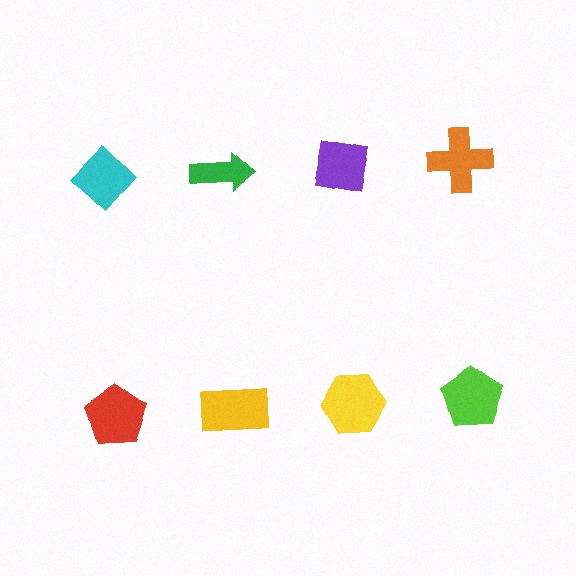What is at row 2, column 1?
A red pentagon.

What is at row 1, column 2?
A green arrow.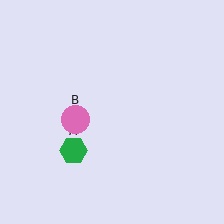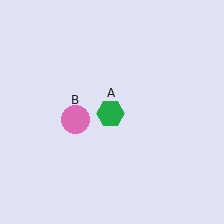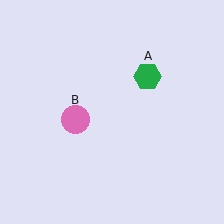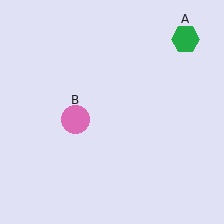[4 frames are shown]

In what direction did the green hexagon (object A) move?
The green hexagon (object A) moved up and to the right.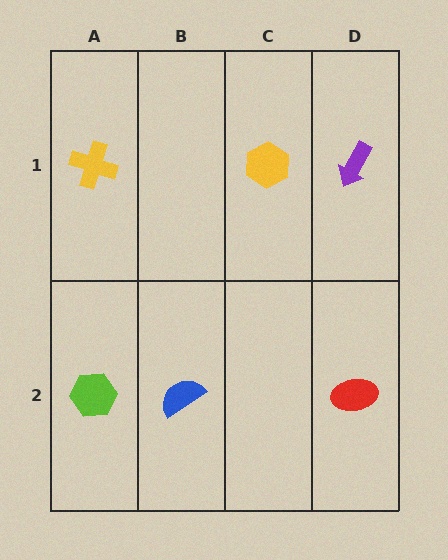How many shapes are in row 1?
3 shapes.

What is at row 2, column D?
A red ellipse.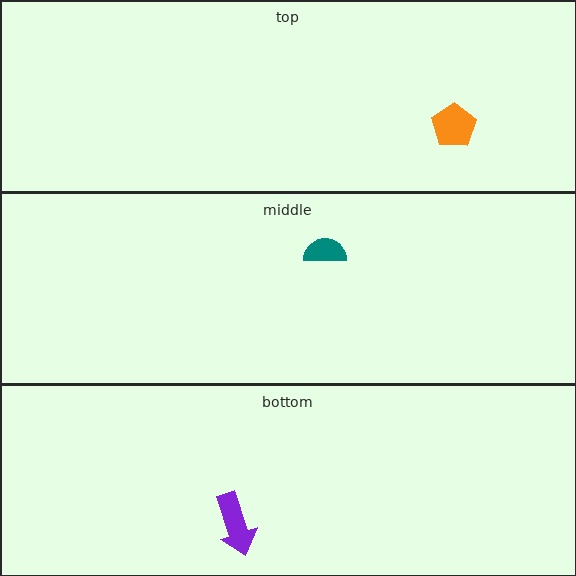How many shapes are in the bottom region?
1.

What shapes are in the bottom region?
The purple arrow.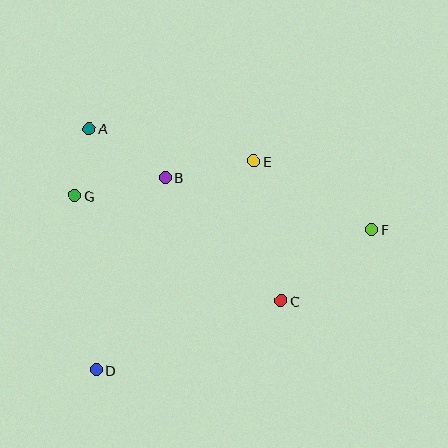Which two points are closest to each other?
Points A and G are closest to each other.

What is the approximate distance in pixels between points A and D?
The distance between A and D is approximately 241 pixels.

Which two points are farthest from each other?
Points D and F are farthest from each other.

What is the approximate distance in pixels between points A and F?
The distance between A and F is approximately 300 pixels.